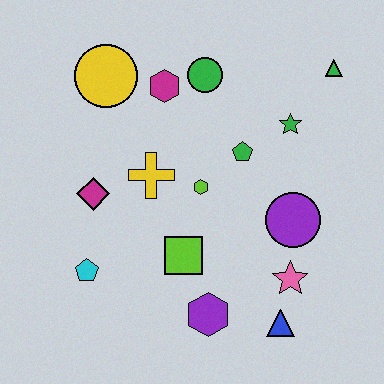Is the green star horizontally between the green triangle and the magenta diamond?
Yes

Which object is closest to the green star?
The green pentagon is closest to the green star.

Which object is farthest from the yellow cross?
The green triangle is farthest from the yellow cross.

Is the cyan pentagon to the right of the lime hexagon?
No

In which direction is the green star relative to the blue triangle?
The green star is above the blue triangle.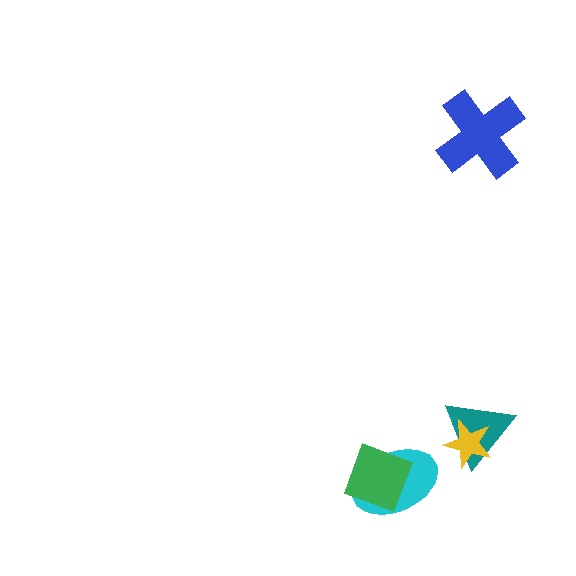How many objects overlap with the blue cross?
0 objects overlap with the blue cross.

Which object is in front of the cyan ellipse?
The green diamond is in front of the cyan ellipse.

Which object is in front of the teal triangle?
The yellow star is in front of the teal triangle.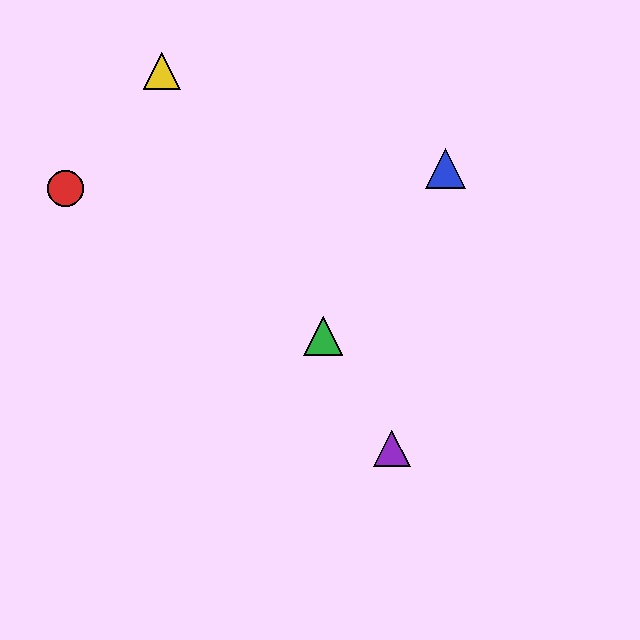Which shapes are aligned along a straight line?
The green triangle, the yellow triangle, the purple triangle are aligned along a straight line.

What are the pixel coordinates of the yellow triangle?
The yellow triangle is at (162, 71).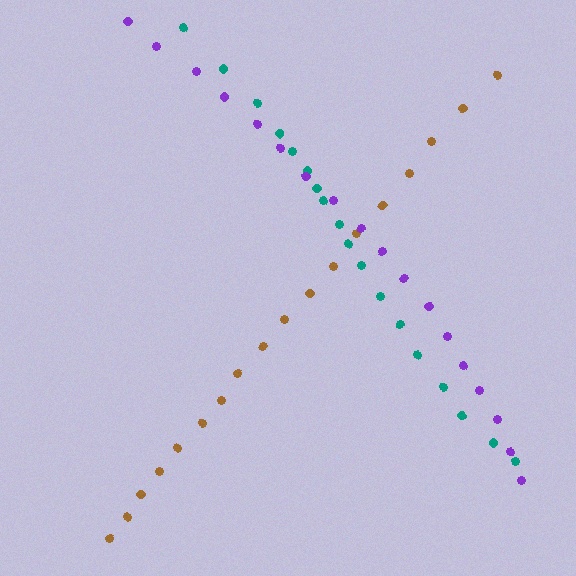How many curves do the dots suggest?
There are 3 distinct paths.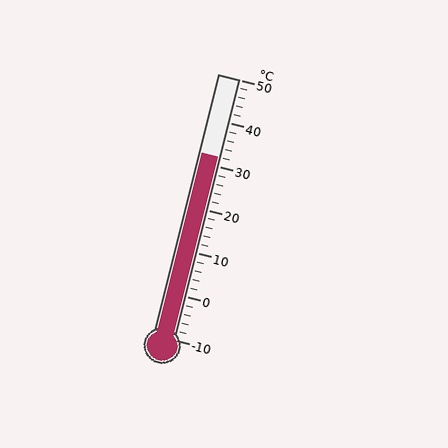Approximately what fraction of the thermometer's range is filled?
The thermometer is filled to approximately 70% of its range.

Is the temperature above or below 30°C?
The temperature is above 30°C.